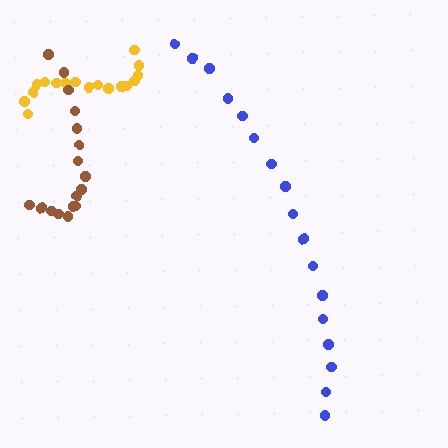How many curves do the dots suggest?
There are 3 distinct paths.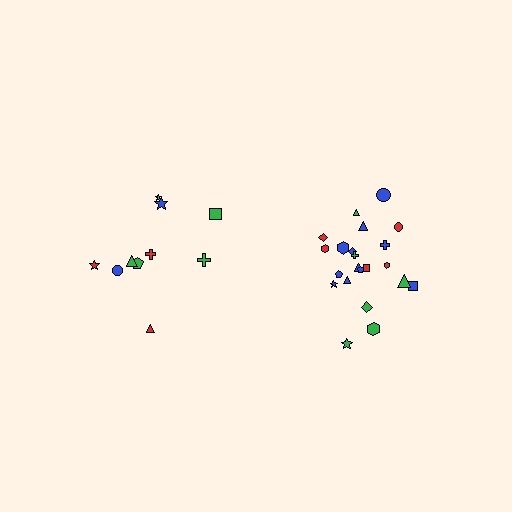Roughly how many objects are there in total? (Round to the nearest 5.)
Roughly 30 objects in total.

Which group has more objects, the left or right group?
The right group.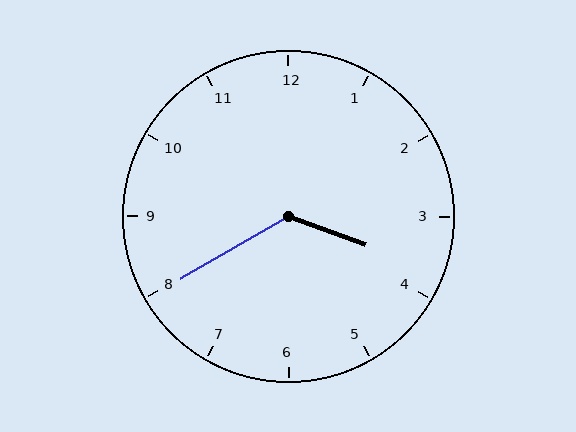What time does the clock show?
3:40.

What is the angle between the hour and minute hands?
Approximately 130 degrees.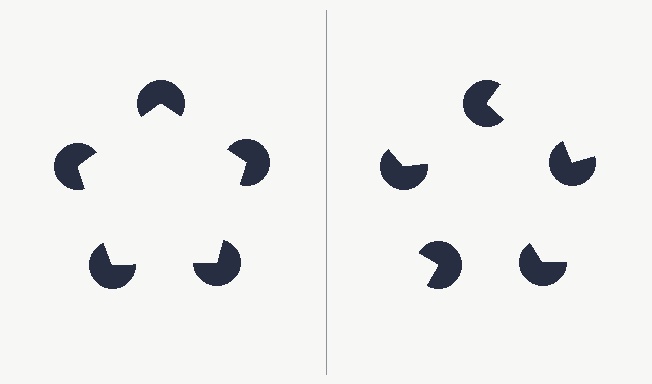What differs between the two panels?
The pac-man discs are positioned identically on both sides; only the wedge orientations differ. On the left they align to a pentagon; on the right they are misaligned.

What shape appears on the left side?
An illusory pentagon.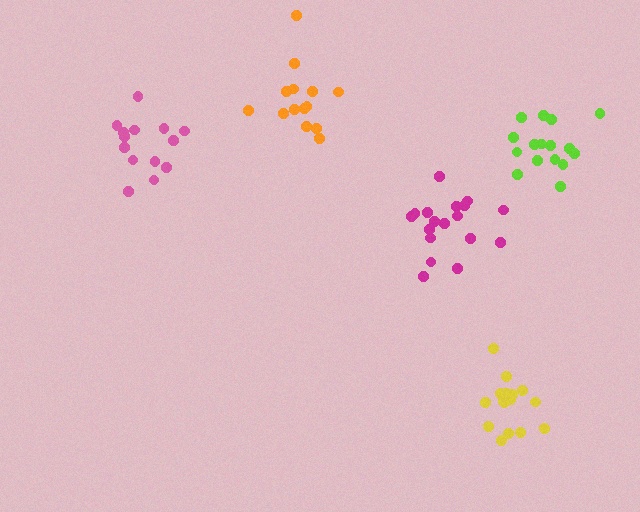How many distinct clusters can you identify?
There are 5 distinct clusters.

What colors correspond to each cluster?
The clusters are colored: pink, lime, magenta, yellow, orange.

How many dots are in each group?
Group 1: 14 dots, Group 2: 16 dots, Group 3: 18 dots, Group 4: 16 dots, Group 5: 14 dots (78 total).